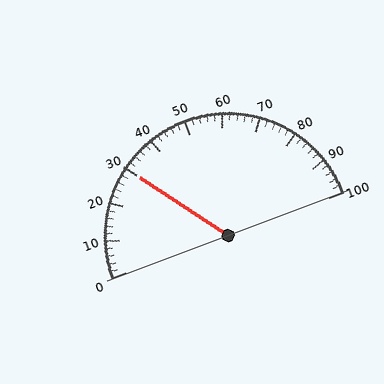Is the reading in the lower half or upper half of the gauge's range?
The reading is in the lower half of the range (0 to 100).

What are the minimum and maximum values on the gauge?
The gauge ranges from 0 to 100.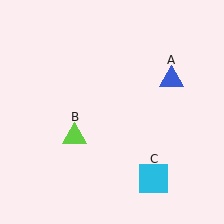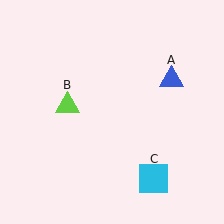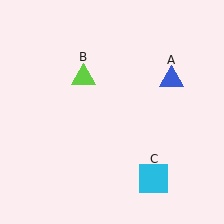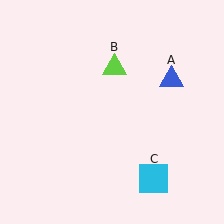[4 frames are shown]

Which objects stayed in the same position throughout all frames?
Blue triangle (object A) and cyan square (object C) remained stationary.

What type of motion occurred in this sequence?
The lime triangle (object B) rotated clockwise around the center of the scene.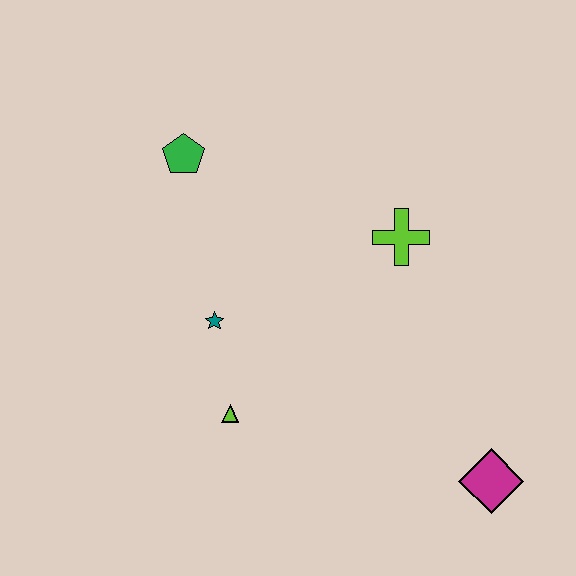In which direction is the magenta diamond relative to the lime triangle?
The magenta diamond is to the right of the lime triangle.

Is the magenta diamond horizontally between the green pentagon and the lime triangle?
No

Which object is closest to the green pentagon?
The teal star is closest to the green pentagon.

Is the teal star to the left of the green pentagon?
No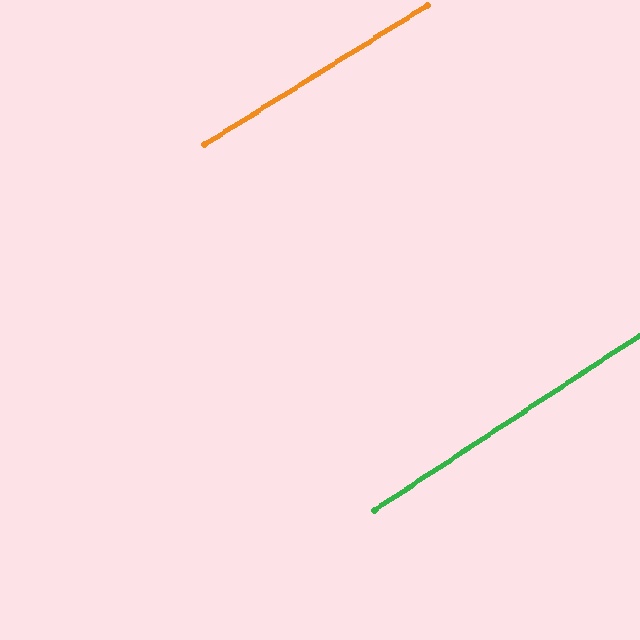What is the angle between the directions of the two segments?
Approximately 1 degree.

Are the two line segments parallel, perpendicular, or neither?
Parallel — their directions differ by only 1.1°.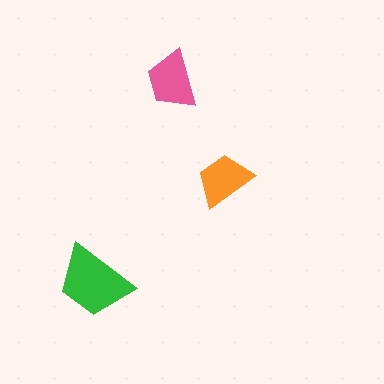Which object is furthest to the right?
The orange trapezoid is rightmost.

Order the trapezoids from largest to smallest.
the green one, the pink one, the orange one.